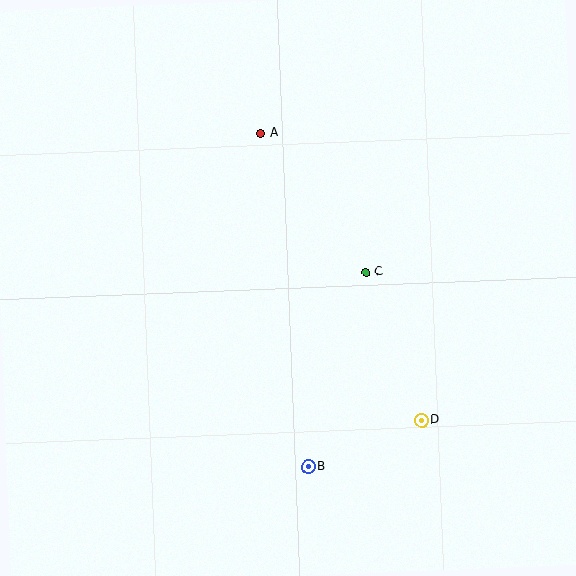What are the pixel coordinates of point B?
Point B is at (308, 466).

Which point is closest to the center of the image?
Point C at (365, 272) is closest to the center.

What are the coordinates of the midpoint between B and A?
The midpoint between B and A is at (284, 300).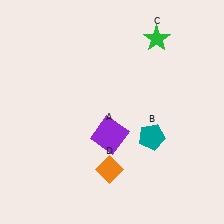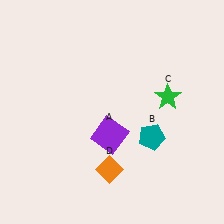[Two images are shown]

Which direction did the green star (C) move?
The green star (C) moved down.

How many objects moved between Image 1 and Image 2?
1 object moved between the two images.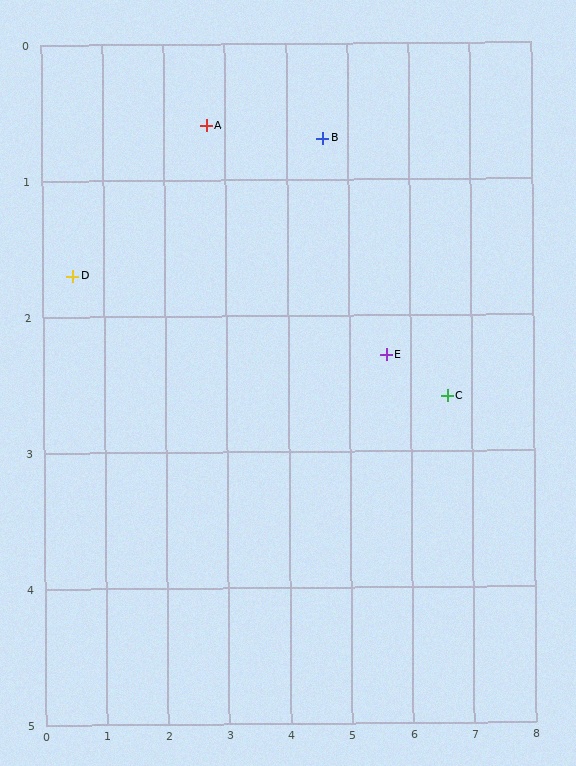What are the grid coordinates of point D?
Point D is at approximately (0.5, 1.7).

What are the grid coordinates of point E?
Point E is at approximately (5.6, 2.3).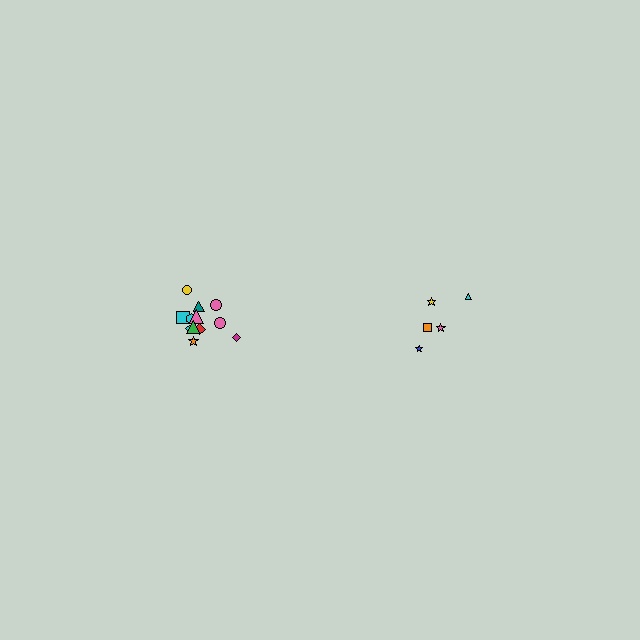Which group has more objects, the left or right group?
The left group.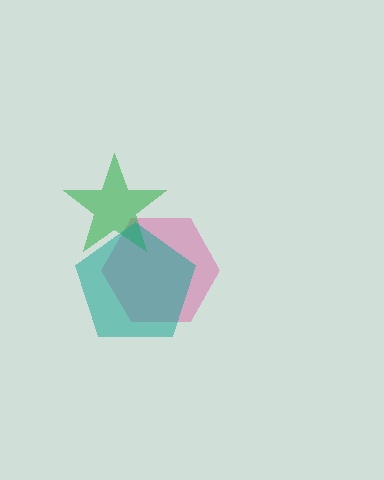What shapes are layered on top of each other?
The layered shapes are: a pink hexagon, a green star, a teal pentagon.